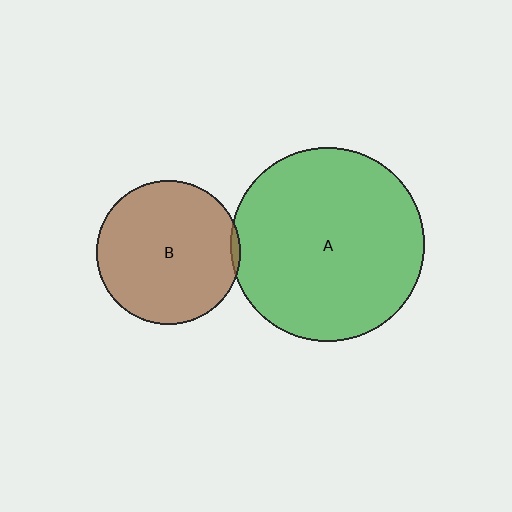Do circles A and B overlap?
Yes.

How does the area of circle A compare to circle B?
Approximately 1.8 times.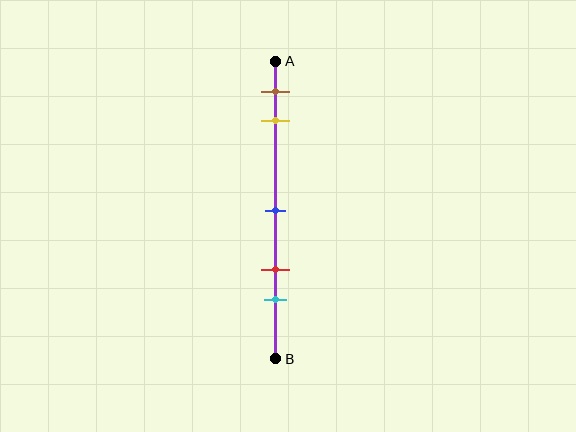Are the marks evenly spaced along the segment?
No, the marks are not evenly spaced.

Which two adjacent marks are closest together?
The brown and yellow marks are the closest adjacent pair.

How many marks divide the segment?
There are 5 marks dividing the segment.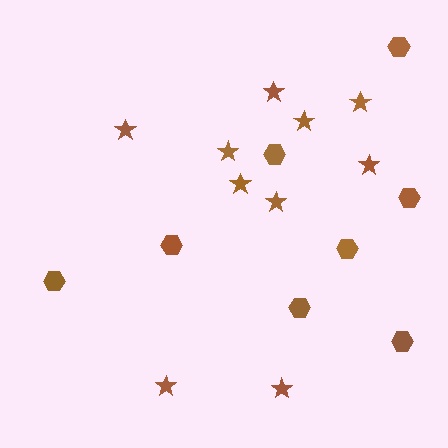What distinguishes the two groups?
There are 2 groups: one group of stars (10) and one group of hexagons (8).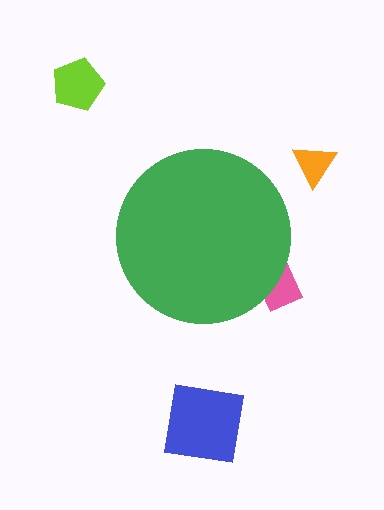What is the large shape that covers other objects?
A green circle.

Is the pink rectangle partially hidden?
Yes, the pink rectangle is partially hidden behind the green circle.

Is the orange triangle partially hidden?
No, the orange triangle is fully visible.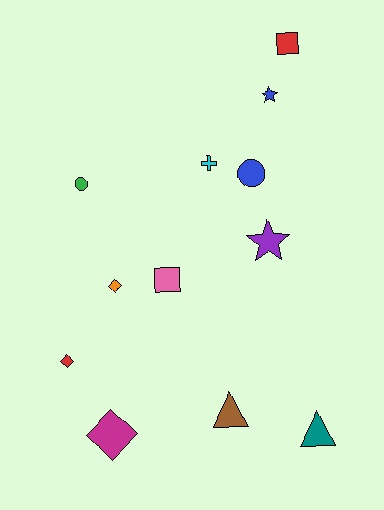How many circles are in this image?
There are 2 circles.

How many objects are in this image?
There are 12 objects.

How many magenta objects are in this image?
There is 1 magenta object.